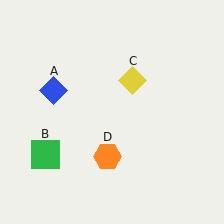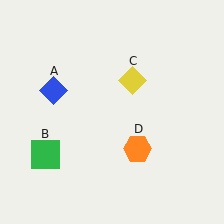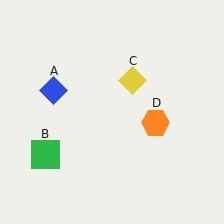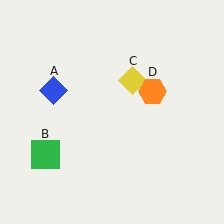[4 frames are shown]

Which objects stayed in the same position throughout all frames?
Blue diamond (object A) and green square (object B) and yellow diamond (object C) remained stationary.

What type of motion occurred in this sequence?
The orange hexagon (object D) rotated counterclockwise around the center of the scene.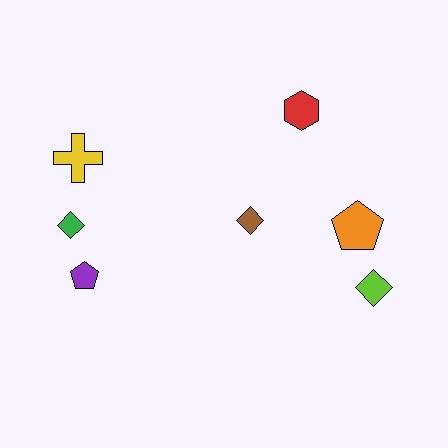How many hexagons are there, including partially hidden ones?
There is 1 hexagon.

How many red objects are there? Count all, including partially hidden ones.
There is 1 red object.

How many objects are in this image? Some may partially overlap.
There are 7 objects.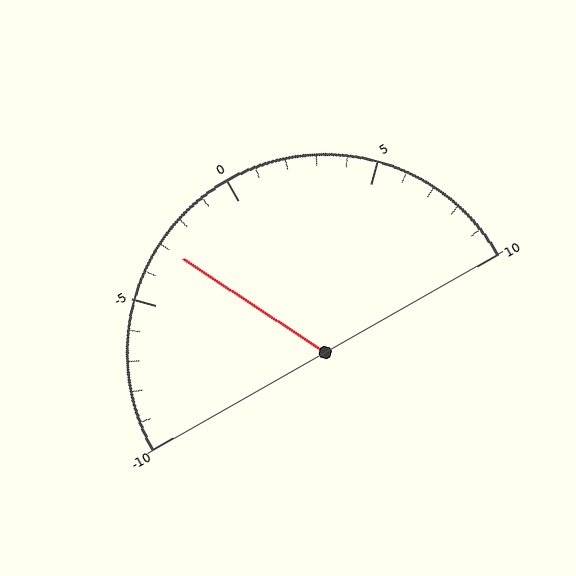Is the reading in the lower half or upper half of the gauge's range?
The reading is in the lower half of the range (-10 to 10).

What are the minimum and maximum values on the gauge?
The gauge ranges from -10 to 10.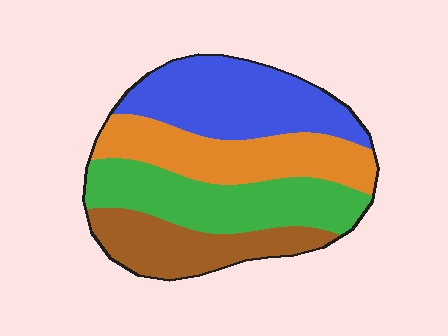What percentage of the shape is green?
Green covers 27% of the shape.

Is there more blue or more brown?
Blue.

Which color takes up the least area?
Brown, at roughly 20%.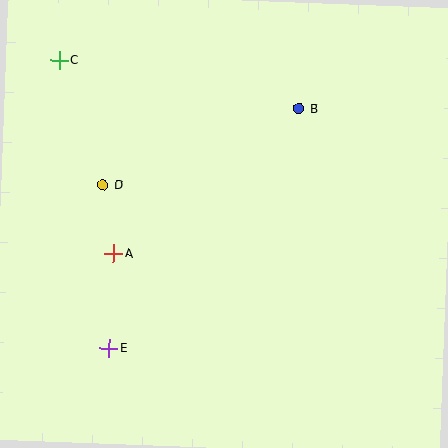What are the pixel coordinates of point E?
Point E is at (109, 348).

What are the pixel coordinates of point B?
Point B is at (299, 109).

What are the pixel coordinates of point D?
Point D is at (103, 185).